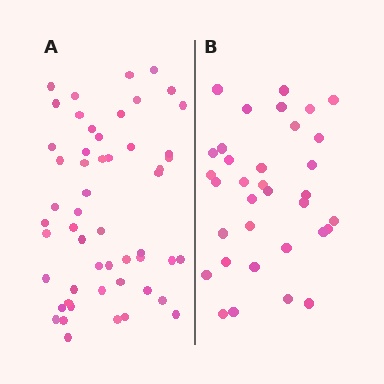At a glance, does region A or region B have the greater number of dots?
Region A (the left region) has more dots.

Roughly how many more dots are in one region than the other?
Region A has approximately 20 more dots than region B.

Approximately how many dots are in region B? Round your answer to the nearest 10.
About 30 dots. (The exact count is 34, which rounds to 30.)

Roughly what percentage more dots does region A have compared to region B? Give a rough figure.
About 55% more.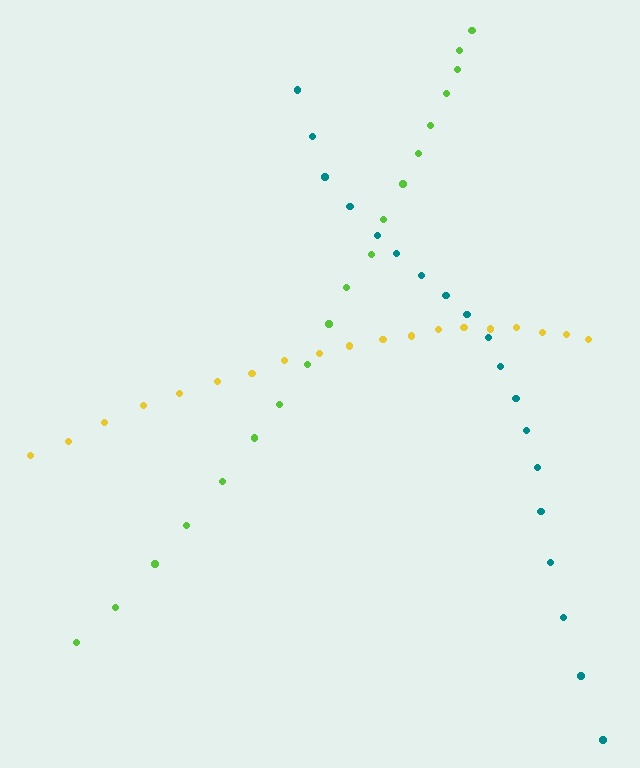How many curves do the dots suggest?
There are 3 distinct paths.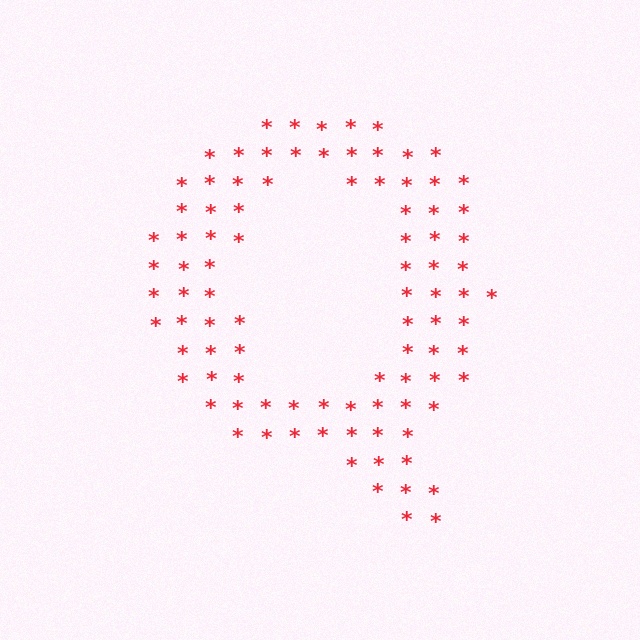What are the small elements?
The small elements are asterisks.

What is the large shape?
The large shape is the letter Q.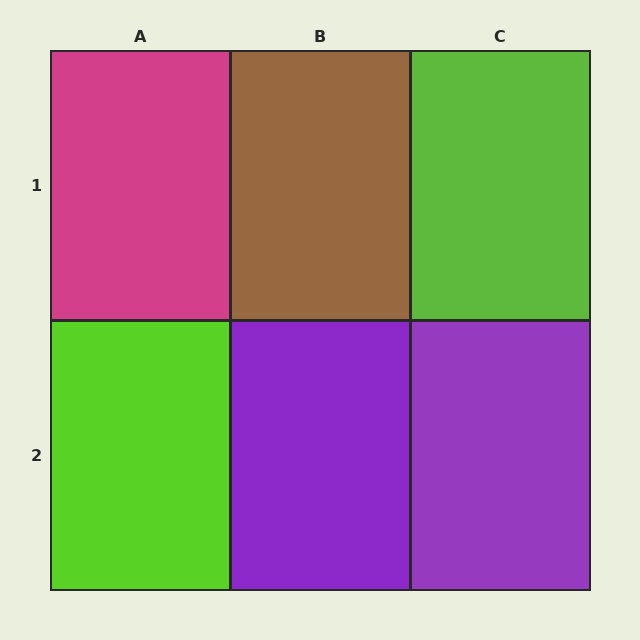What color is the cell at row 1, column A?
Magenta.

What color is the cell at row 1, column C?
Lime.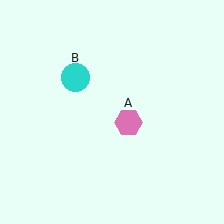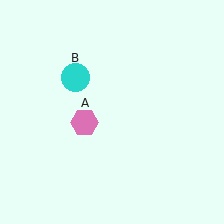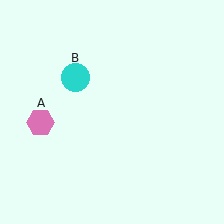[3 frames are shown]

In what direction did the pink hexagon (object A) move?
The pink hexagon (object A) moved left.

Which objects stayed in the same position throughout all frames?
Cyan circle (object B) remained stationary.